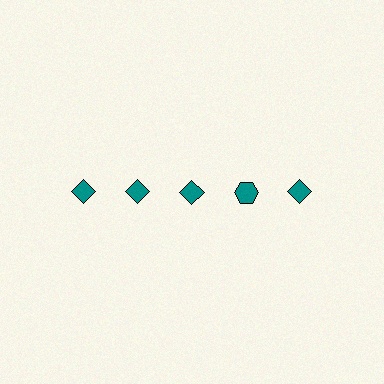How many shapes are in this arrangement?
There are 5 shapes arranged in a grid pattern.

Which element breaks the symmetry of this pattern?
The teal hexagon in the top row, second from right column breaks the symmetry. All other shapes are teal diamonds.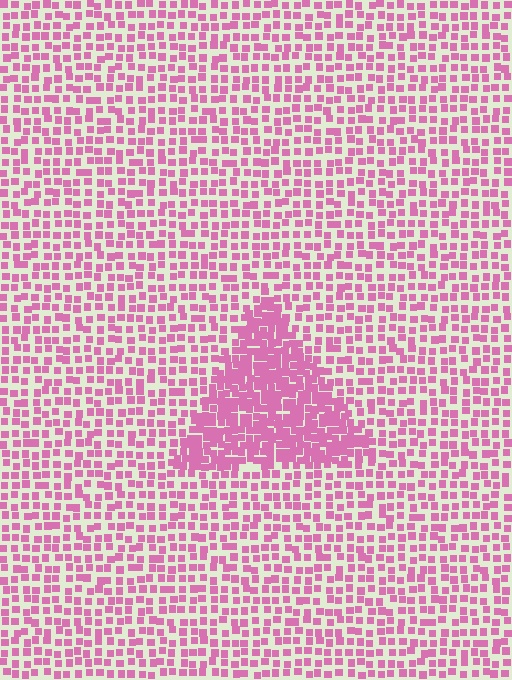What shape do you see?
I see a triangle.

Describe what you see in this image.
The image contains small pink elements arranged at two different densities. A triangle-shaped region is visible where the elements are more densely packed than the surrounding area.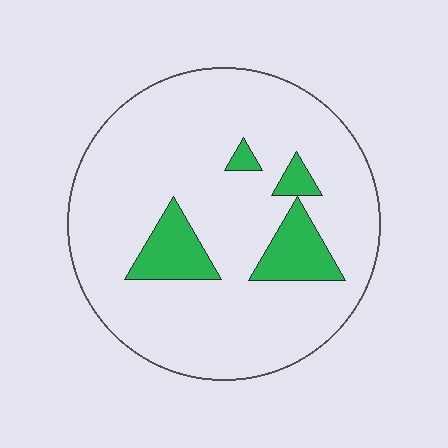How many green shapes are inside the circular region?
4.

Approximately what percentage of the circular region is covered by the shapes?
Approximately 15%.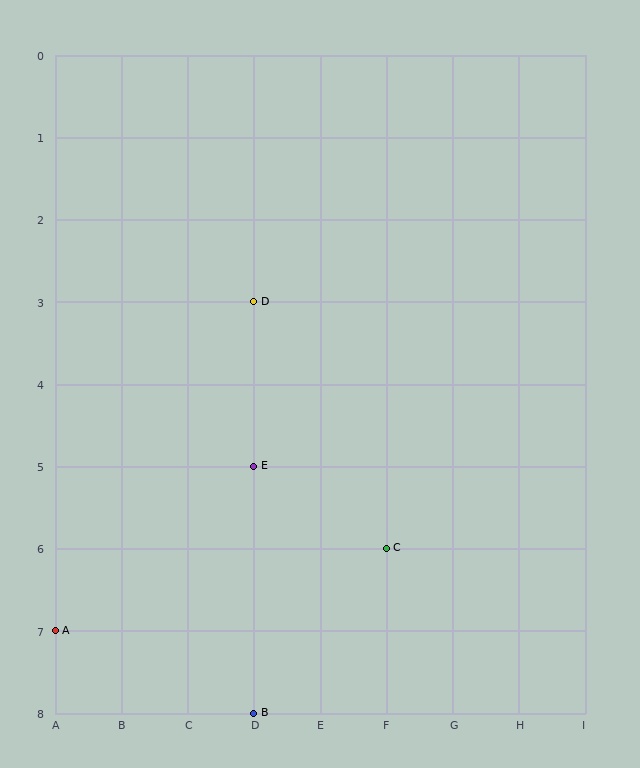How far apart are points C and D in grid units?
Points C and D are 2 columns and 3 rows apart (about 3.6 grid units diagonally).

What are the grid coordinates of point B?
Point B is at grid coordinates (D, 8).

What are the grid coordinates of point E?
Point E is at grid coordinates (D, 5).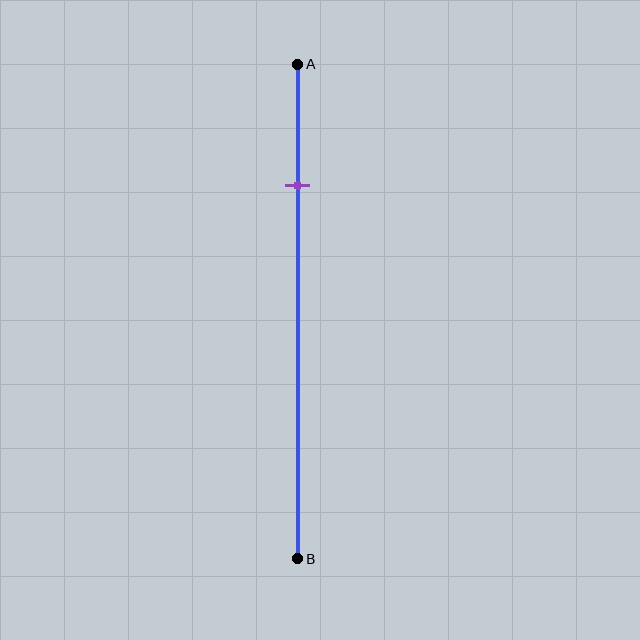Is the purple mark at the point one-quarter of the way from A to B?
Yes, the mark is approximately at the one-quarter point.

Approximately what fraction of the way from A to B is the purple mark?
The purple mark is approximately 25% of the way from A to B.